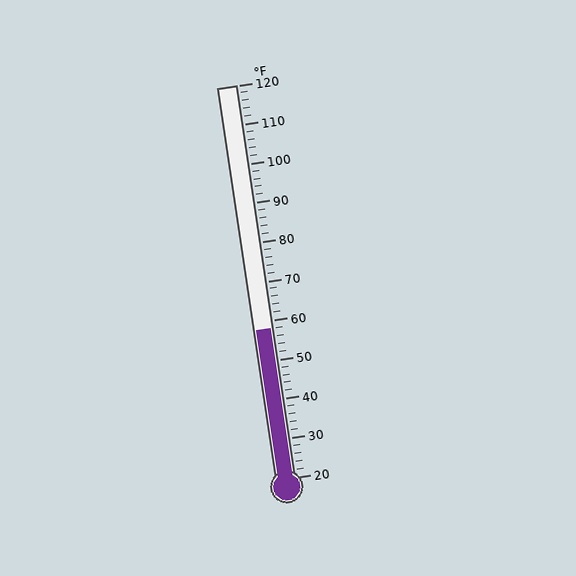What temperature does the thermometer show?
The thermometer shows approximately 58°F.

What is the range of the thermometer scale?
The thermometer scale ranges from 20°F to 120°F.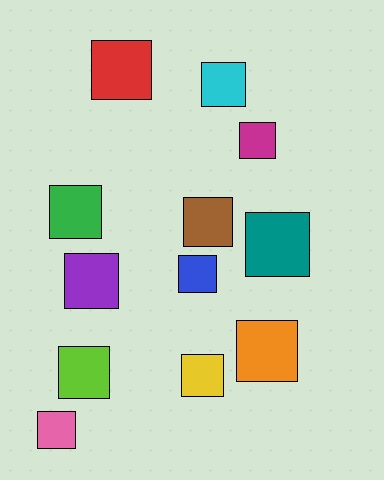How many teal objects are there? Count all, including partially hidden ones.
There is 1 teal object.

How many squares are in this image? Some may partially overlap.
There are 12 squares.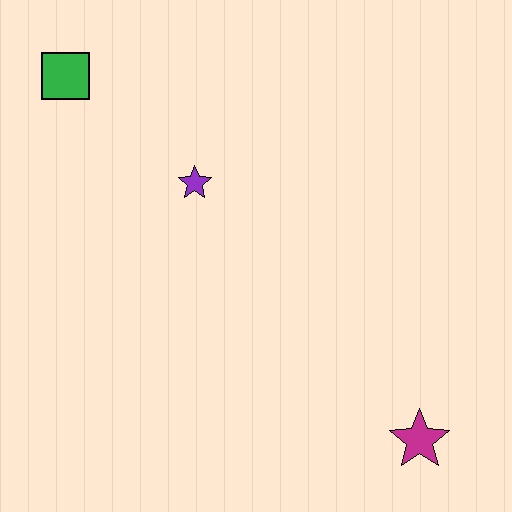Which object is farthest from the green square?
The magenta star is farthest from the green square.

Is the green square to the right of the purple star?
No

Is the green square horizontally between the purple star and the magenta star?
No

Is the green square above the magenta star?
Yes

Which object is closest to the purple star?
The green square is closest to the purple star.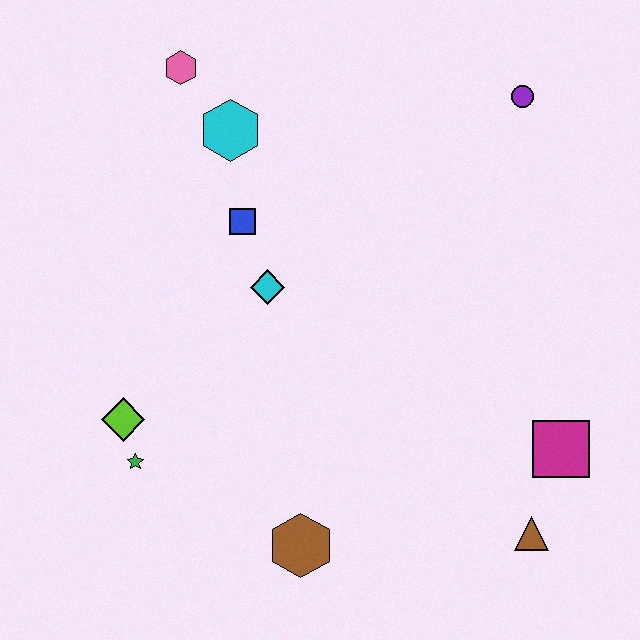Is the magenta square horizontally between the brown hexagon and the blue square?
No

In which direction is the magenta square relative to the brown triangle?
The magenta square is above the brown triangle.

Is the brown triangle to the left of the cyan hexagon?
No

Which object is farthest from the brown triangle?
The pink hexagon is farthest from the brown triangle.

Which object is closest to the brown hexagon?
The green star is closest to the brown hexagon.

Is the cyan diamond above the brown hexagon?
Yes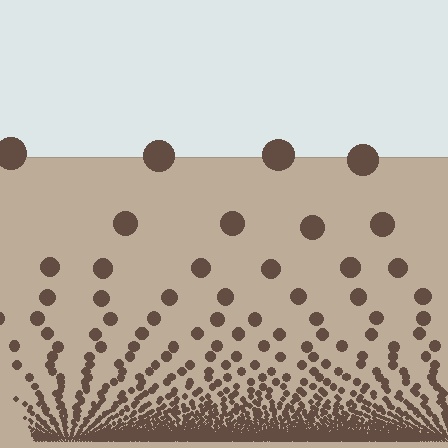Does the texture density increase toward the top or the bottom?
Density increases toward the bottom.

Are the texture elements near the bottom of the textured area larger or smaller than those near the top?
Smaller. The gradient is inverted — elements near the bottom are smaller and denser.